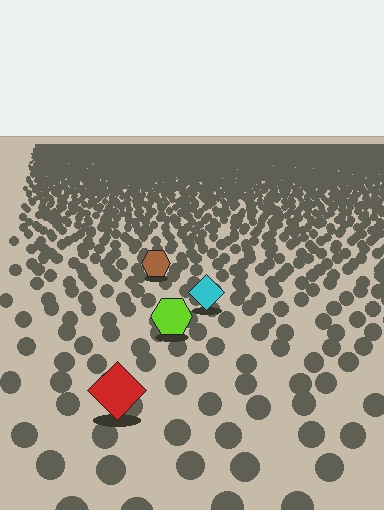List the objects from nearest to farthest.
From nearest to farthest: the red diamond, the lime hexagon, the cyan diamond, the brown hexagon.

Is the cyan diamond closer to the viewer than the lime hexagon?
No. The lime hexagon is closer — you can tell from the texture gradient: the ground texture is coarser near it.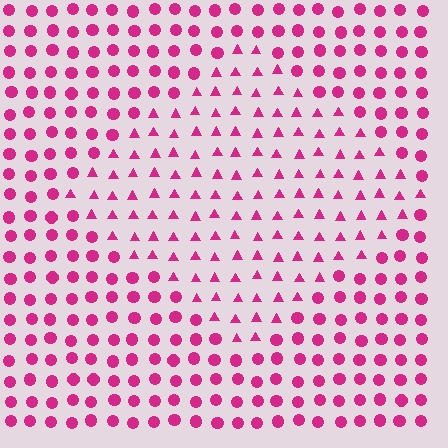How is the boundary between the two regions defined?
The boundary is defined by a change in element shape: triangles inside vs. circles outside. All elements share the same color and spacing.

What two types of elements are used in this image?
The image uses triangles inside the diamond region and circles outside it.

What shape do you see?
I see a diamond.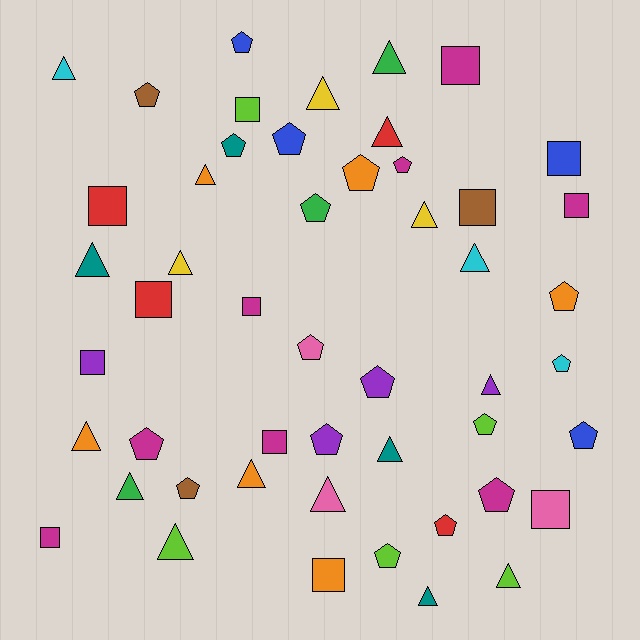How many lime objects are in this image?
There are 5 lime objects.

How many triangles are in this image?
There are 18 triangles.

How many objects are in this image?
There are 50 objects.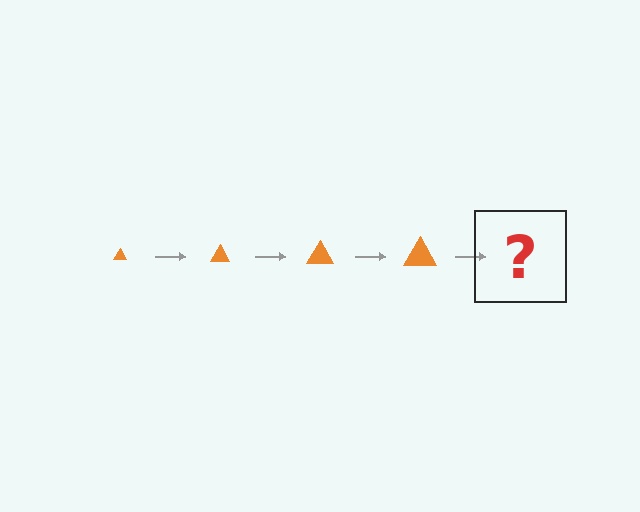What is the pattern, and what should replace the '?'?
The pattern is that the triangle gets progressively larger each step. The '?' should be an orange triangle, larger than the previous one.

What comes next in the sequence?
The next element should be an orange triangle, larger than the previous one.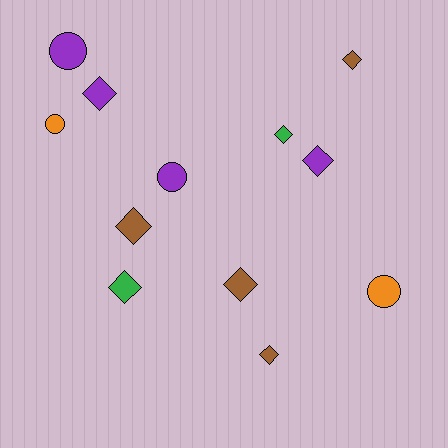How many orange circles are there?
There are 2 orange circles.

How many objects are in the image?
There are 12 objects.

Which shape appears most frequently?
Diamond, with 8 objects.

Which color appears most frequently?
Brown, with 4 objects.